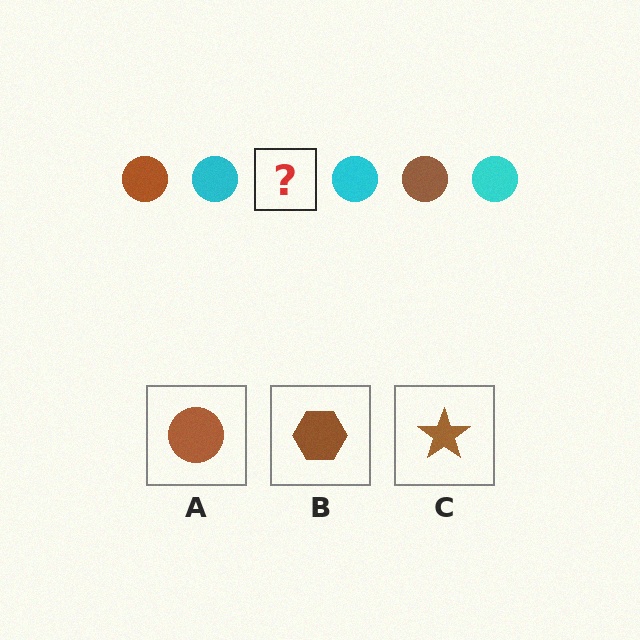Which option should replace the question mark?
Option A.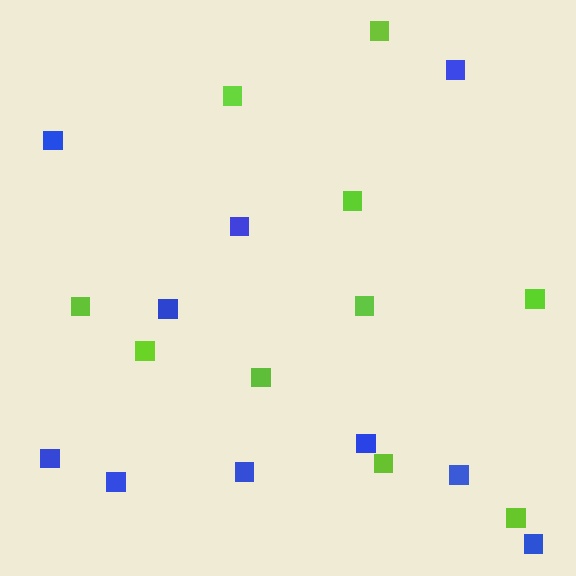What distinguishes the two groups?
There are 2 groups: one group of blue squares (10) and one group of lime squares (10).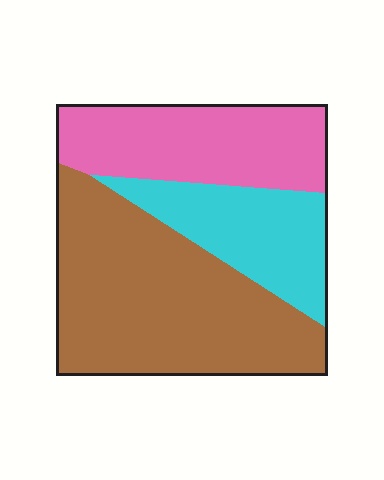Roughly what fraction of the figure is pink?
Pink takes up between a quarter and a half of the figure.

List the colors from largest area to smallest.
From largest to smallest: brown, pink, cyan.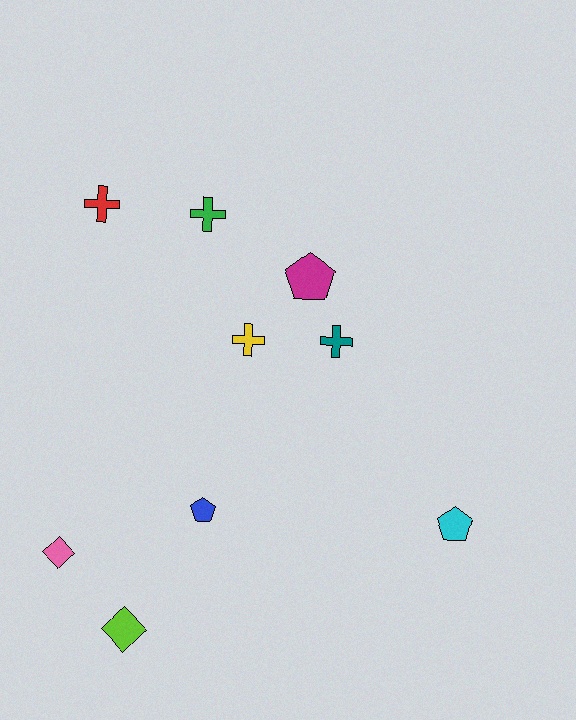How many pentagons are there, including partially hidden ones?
There are 3 pentagons.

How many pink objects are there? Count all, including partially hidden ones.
There is 1 pink object.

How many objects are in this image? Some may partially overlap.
There are 9 objects.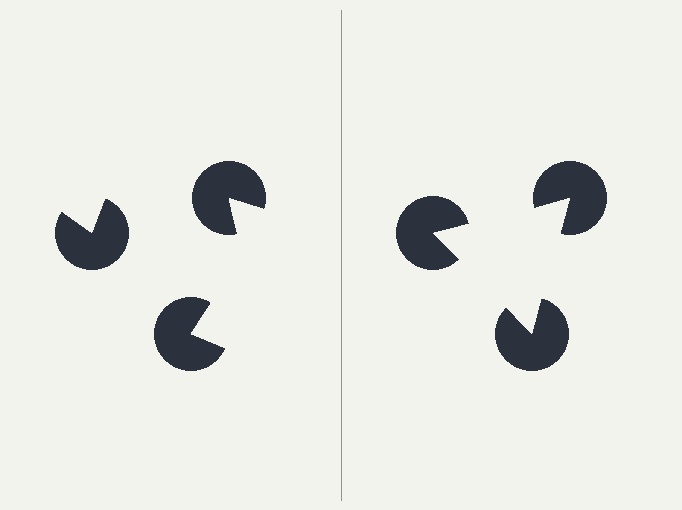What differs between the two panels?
The pac-man discs are positioned identically on both sides; only the wedge orientations differ. On the right they align to a triangle; on the left they are misaligned.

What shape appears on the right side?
An illusory triangle.